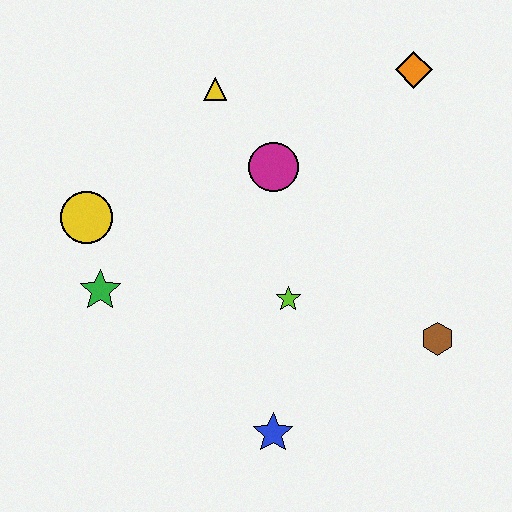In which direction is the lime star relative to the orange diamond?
The lime star is below the orange diamond.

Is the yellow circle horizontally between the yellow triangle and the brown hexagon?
No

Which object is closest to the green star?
The yellow circle is closest to the green star.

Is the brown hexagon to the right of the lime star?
Yes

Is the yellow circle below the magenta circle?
Yes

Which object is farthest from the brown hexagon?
The yellow circle is farthest from the brown hexagon.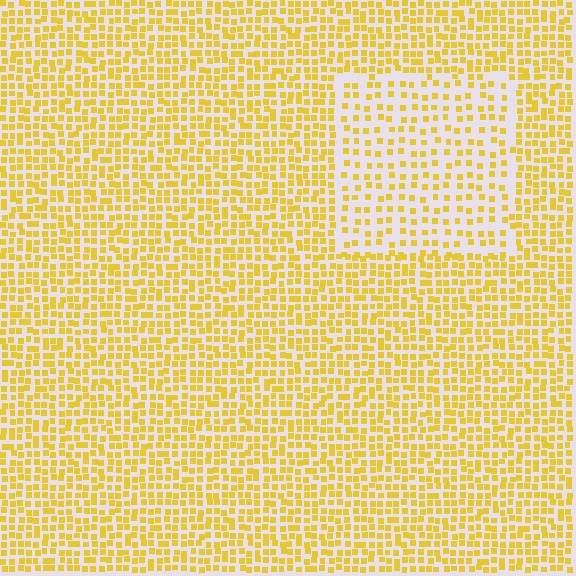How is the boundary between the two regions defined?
The boundary is defined by a change in element density (approximately 1.9x ratio). All elements are the same color, size, and shape.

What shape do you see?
I see a rectangle.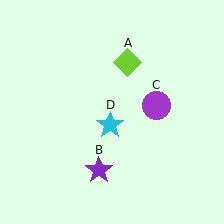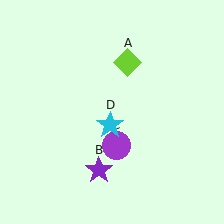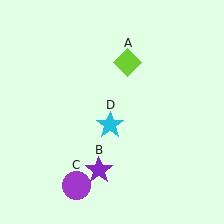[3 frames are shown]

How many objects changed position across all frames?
1 object changed position: purple circle (object C).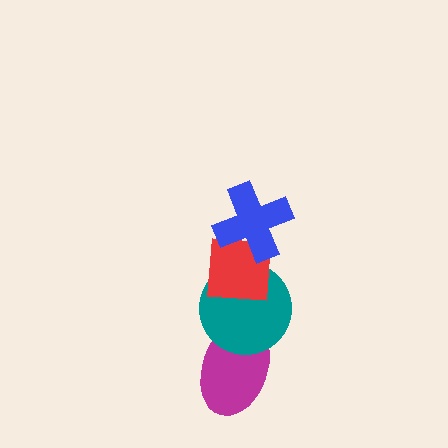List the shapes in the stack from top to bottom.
From top to bottom: the blue cross, the red square, the teal circle, the magenta ellipse.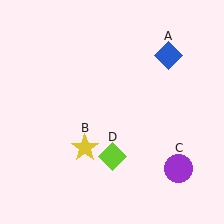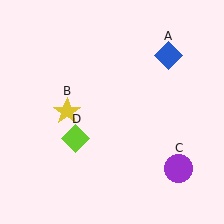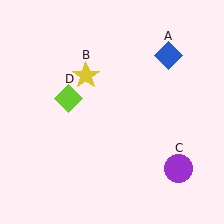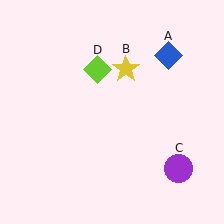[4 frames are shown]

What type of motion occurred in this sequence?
The yellow star (object B), lime diamond (object D) rotated clockwise around the center of the scene.